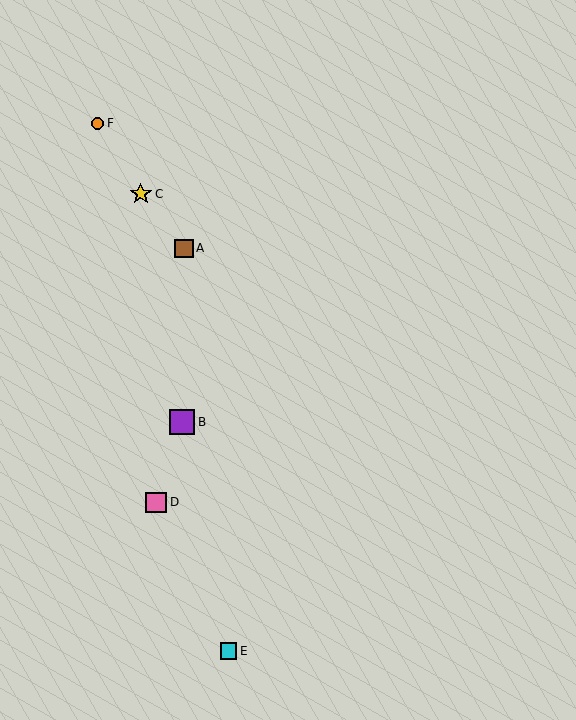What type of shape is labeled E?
Shape E is a cyan square.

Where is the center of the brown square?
The center of the brown square is at (184, 248).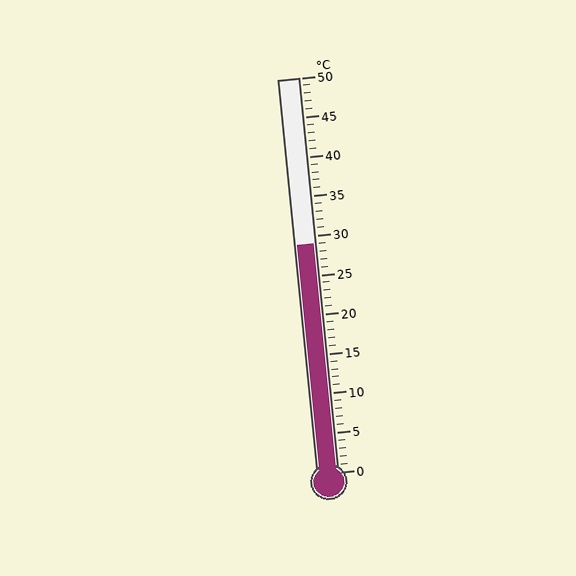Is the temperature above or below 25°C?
The temperature is above 25°C.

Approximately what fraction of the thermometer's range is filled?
The thermometer is filled to approximately 60% of its range.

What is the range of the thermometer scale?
The thermometer scale ranges from 0°C to 50°C.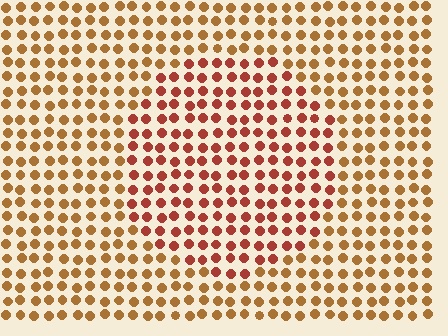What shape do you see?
I see a circle.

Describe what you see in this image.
The image is filled with small brown elements in a uniform arrangement. A circle-shaped region is visible where the elements are tinted to a slightly different hue, forming a subtle color boundary.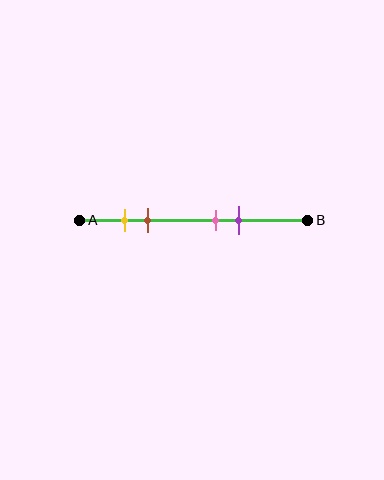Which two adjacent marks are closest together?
The yellow and brown marks are the closest adjacent pair.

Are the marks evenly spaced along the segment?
No, the marks are not evenly spaced.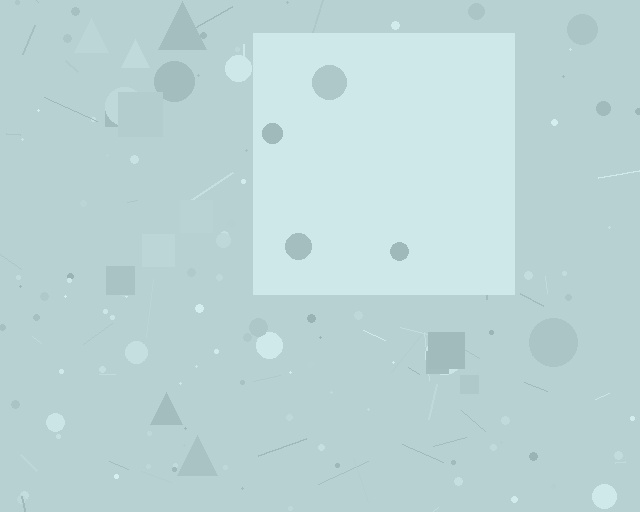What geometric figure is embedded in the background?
A square is embedded in the background.